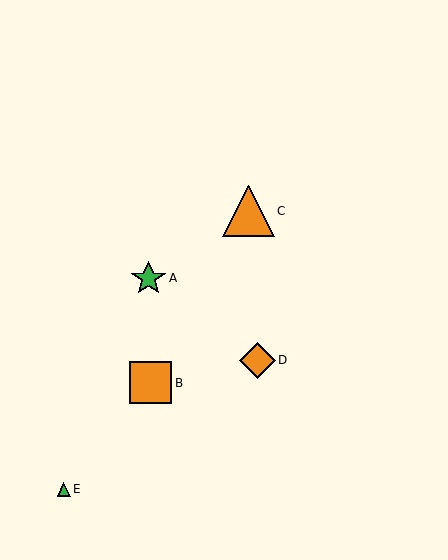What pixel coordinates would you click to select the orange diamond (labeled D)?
Click at (257, 360) to select the orange diamond D.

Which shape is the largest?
The orange triangle (labeled C) is the largest.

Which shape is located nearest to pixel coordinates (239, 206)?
The orange triangle (labeled C) at (249, 211) is nearest to that location.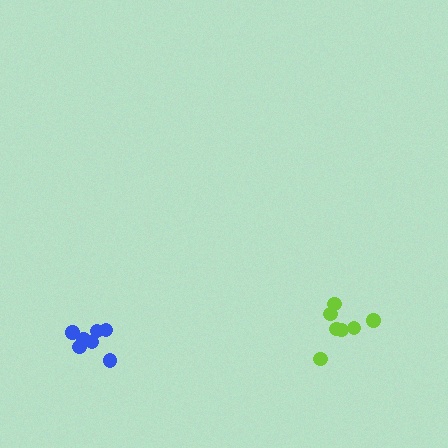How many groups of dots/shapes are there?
There are 2 groups.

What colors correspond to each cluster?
The clusters are colored: blue, lime.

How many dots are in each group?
Group 1: 7 dots, Group 2: 7 dots (14 total).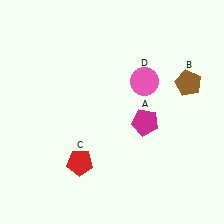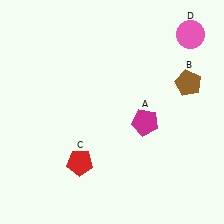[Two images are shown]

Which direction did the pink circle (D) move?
The pink circle (D) moved up.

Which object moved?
The pink circle (D) moved up.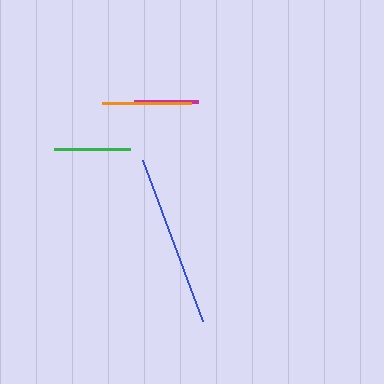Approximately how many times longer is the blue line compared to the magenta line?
The blue line is approximately 2.7 times the length of the magenta line.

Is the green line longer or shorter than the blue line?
The blue line is longer than the green line.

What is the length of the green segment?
The green segment is approximately 76 pixels long.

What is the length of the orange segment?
The orange segment is approximately 89 pixels long.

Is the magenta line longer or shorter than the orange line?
The orange line is longer than the magenta line.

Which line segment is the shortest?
The magenta line is the shortest at approximately 64 pixels.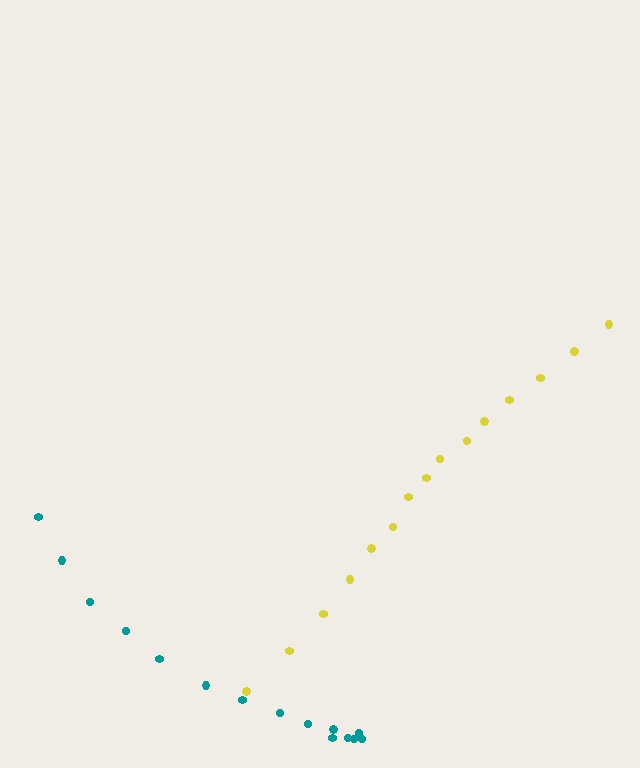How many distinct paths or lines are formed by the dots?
There are 2 distinct paths.